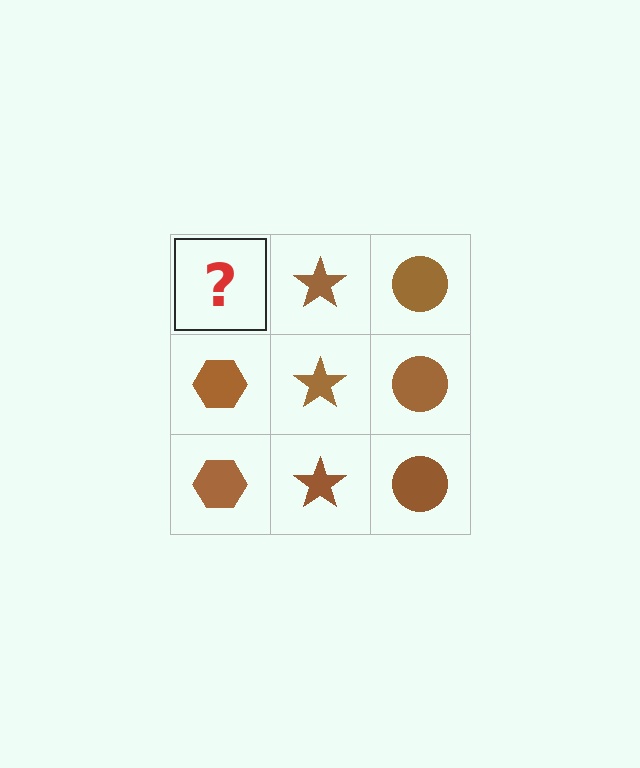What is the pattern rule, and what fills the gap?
The rule is that each column has a consistent shape. The gap should be filled with a brown hexagon.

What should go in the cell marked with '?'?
The missing cell should contain a brown hexagon.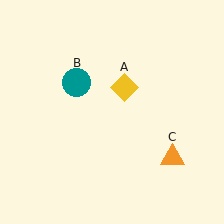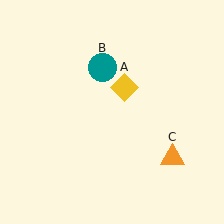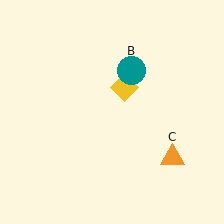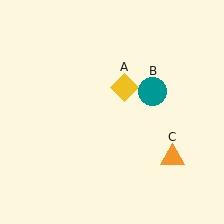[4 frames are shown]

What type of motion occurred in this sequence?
The teal circle (object B) rotated clockwise around the center of the scene.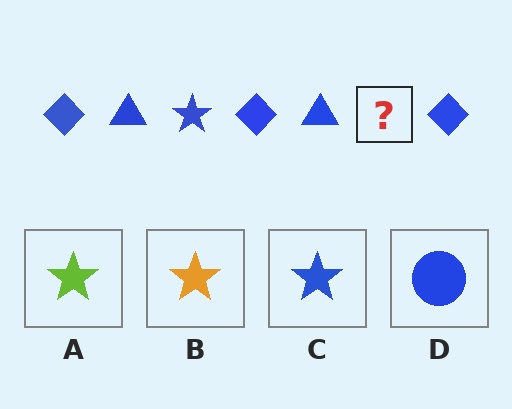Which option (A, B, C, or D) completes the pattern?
C.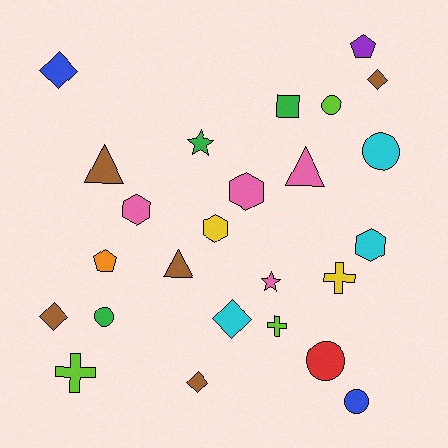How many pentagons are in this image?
There are 2 pentagons.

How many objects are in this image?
There are 25 objects.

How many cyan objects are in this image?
There are 3 cyan objects.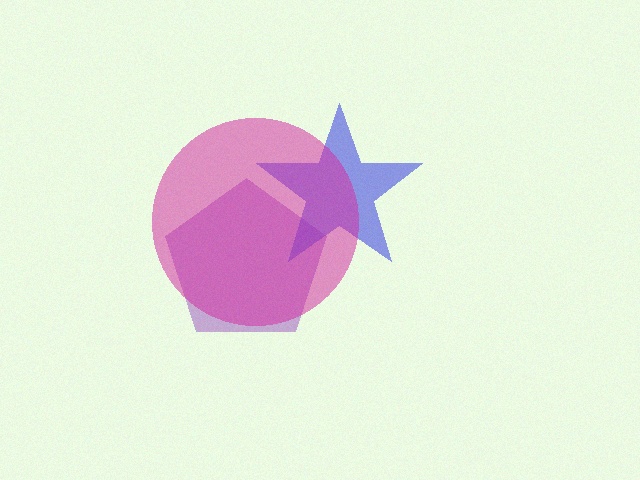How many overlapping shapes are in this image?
There are 3 overlapping shapes in the image.